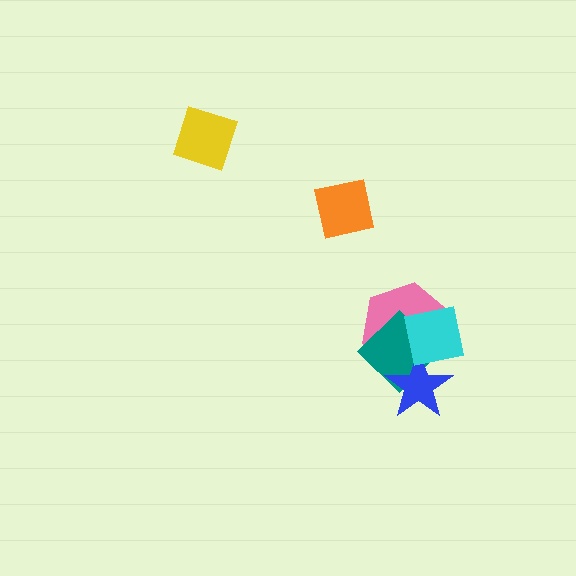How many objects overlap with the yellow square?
0 objects overlap with the yellow square.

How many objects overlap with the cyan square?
3 objects overlap with the cyan square.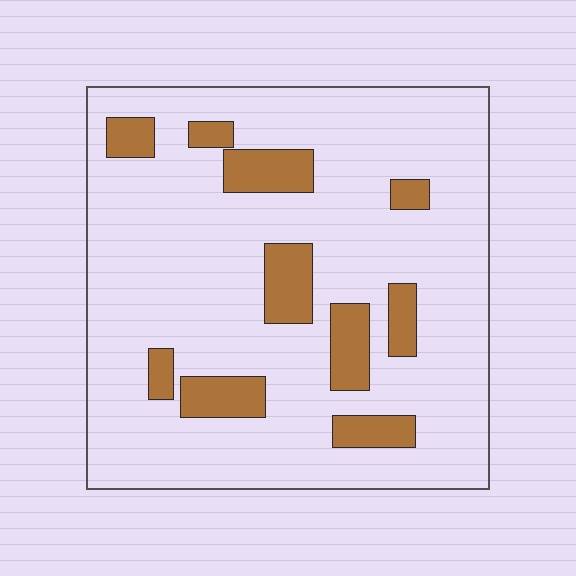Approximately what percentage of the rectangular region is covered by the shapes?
Approximately 15%.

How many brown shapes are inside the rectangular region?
10.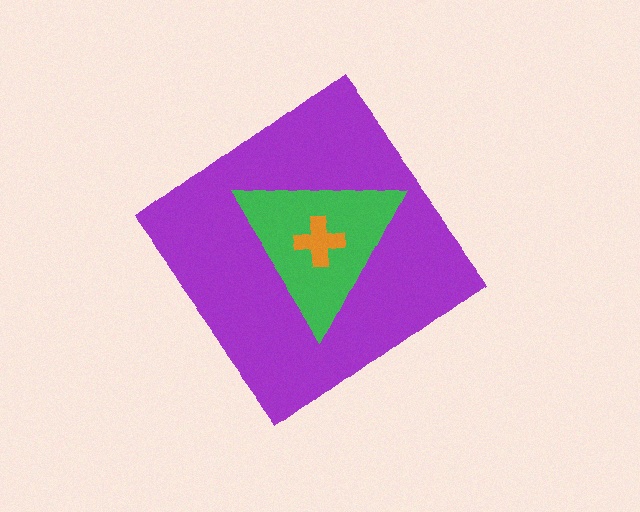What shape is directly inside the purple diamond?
The green triangle.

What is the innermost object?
The orange cross.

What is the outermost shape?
The purple diamond.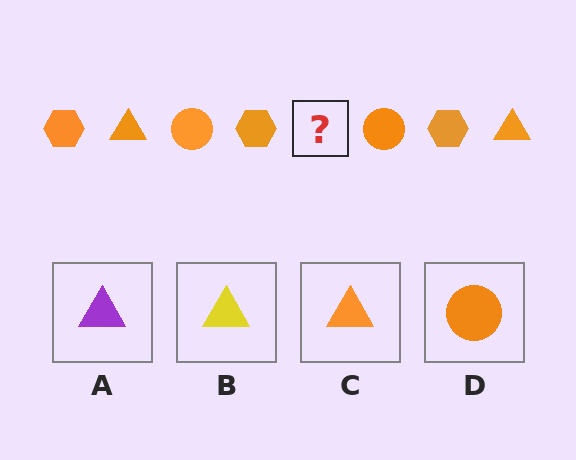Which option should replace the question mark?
Option C.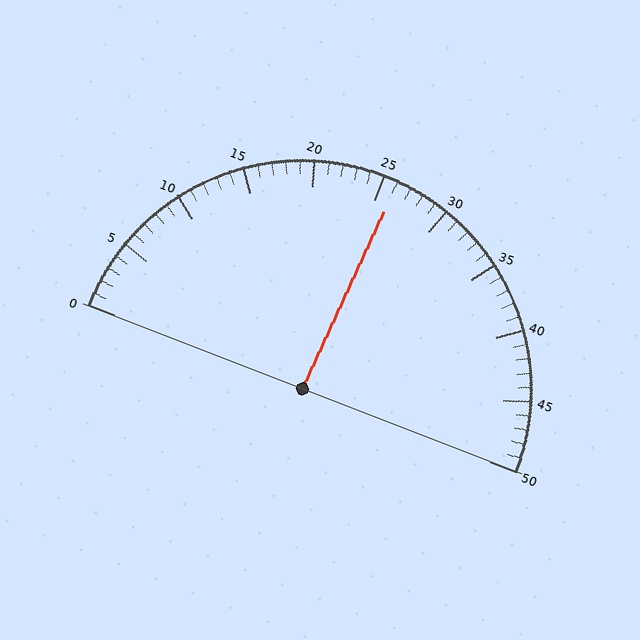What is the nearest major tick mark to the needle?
The nearest major tick mark is 25.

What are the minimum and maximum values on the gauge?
The gauge ranges from 0 to 50.